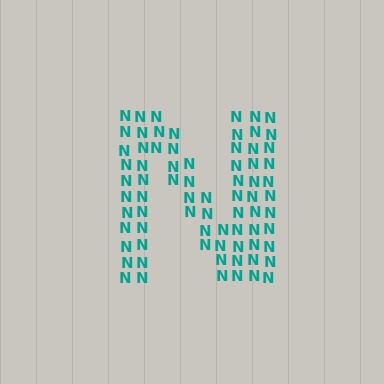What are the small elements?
The small elements are letter N's.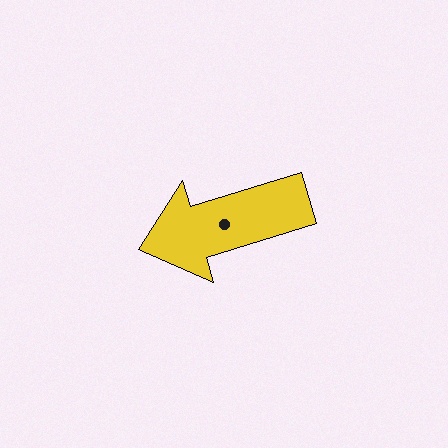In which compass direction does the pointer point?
West.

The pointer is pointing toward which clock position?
Roughly 8 o'clock.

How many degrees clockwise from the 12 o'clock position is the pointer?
Approximately 253 degrees.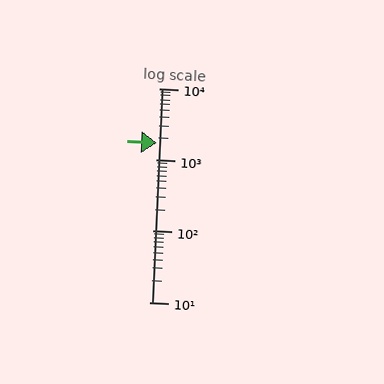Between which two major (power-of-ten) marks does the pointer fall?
The pointer is between 1000 and 10000.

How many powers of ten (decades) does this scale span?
The scale spans 3 decades, from 10 to 10000.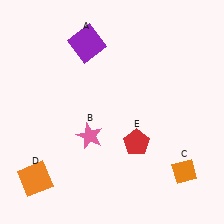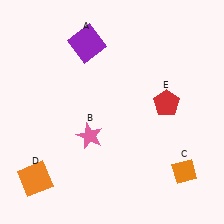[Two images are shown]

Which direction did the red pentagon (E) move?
The red pentagon (E) moved up.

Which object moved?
The red pentagon (E) moved up.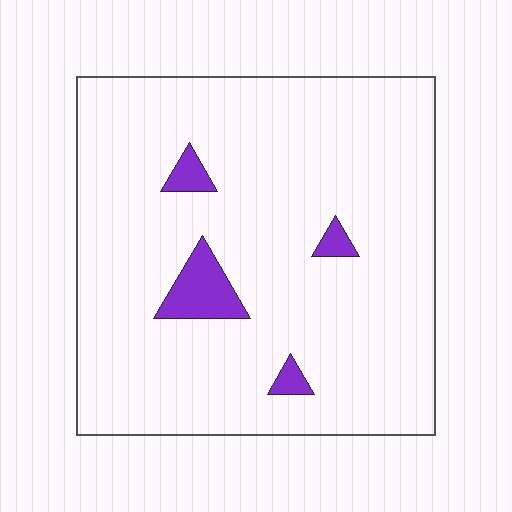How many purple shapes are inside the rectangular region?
4.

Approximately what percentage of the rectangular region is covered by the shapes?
Approximately 5%.